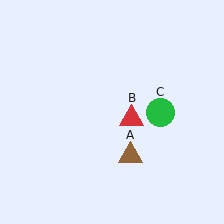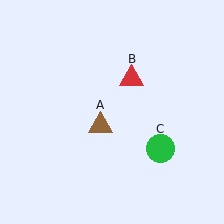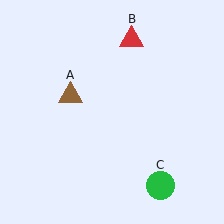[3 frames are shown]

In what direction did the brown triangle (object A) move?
The brown triangle (object A) moved up and to the left.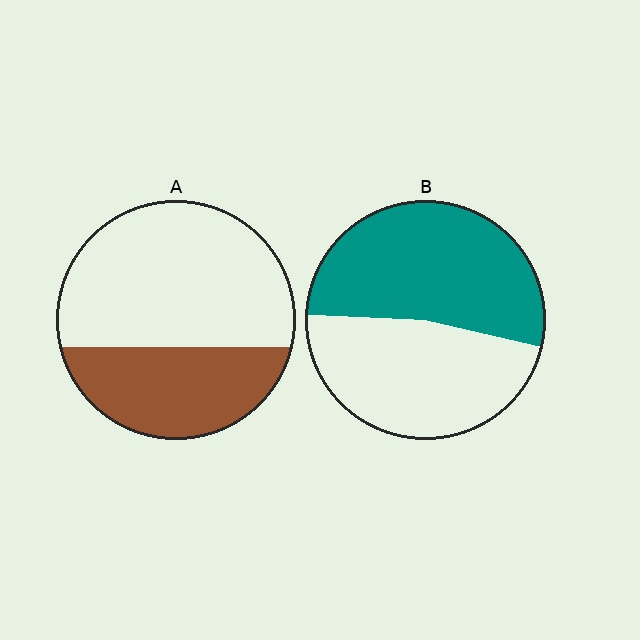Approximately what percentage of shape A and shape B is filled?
A is approximately 35% and B is approximately 55%.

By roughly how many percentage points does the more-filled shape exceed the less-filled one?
By roughly 15 percentage points (B over A).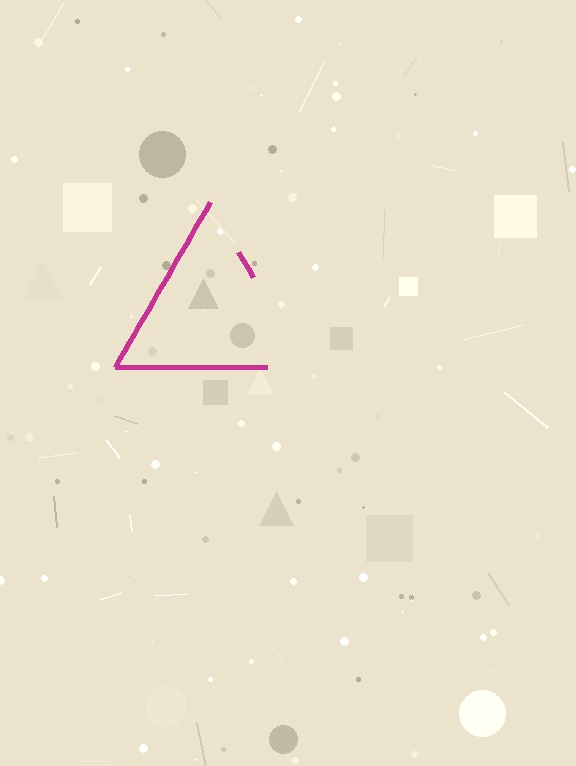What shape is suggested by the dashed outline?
The dashed outline suggests a triangle.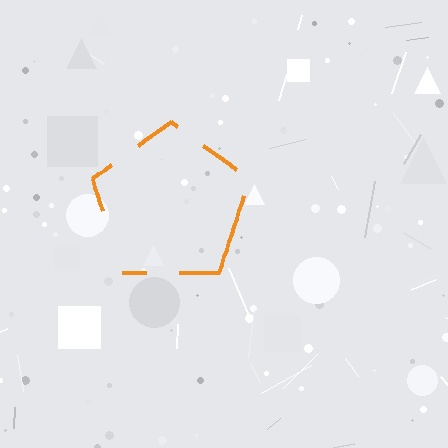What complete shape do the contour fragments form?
The contour fragments form a pentagon.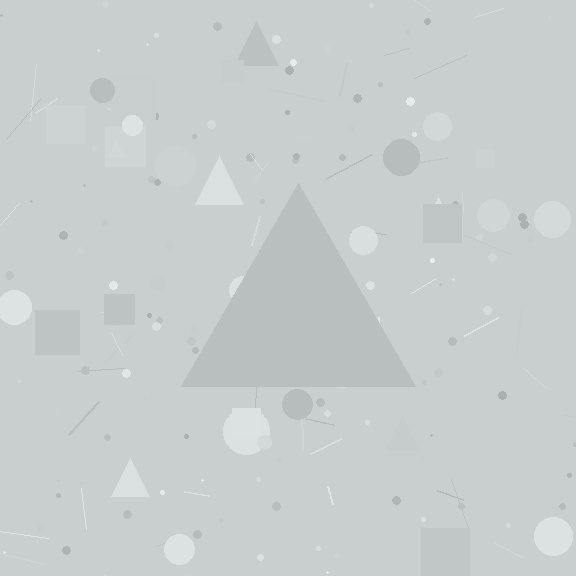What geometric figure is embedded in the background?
A triangle is embedded in the background.